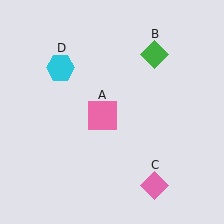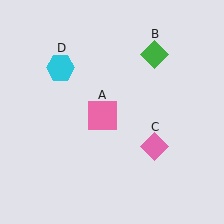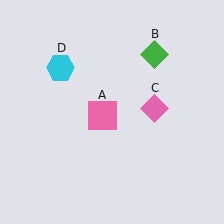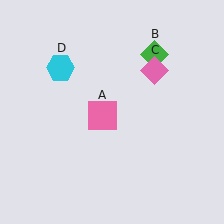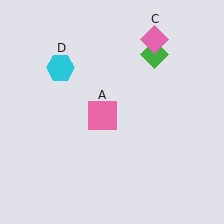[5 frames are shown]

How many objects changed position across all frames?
1 object changed position: pink diamond (object C).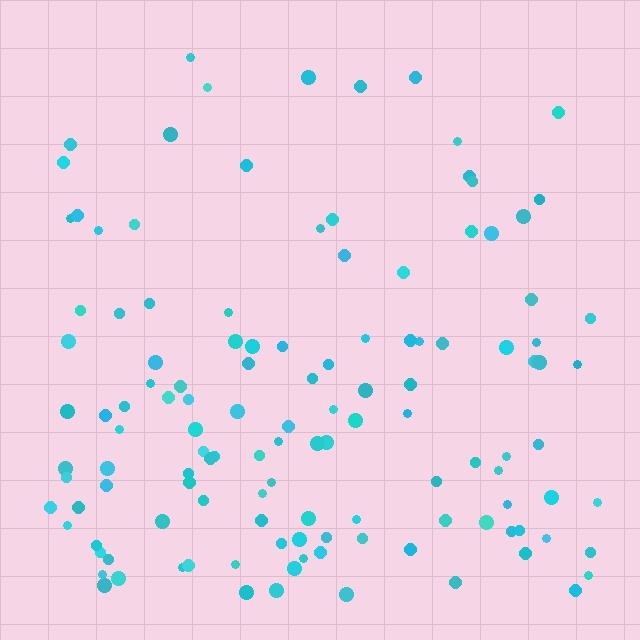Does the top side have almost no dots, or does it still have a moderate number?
Still a moderate number, just noticeably fewer than the bottom.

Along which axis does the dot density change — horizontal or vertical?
Vertical.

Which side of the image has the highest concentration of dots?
The bottom.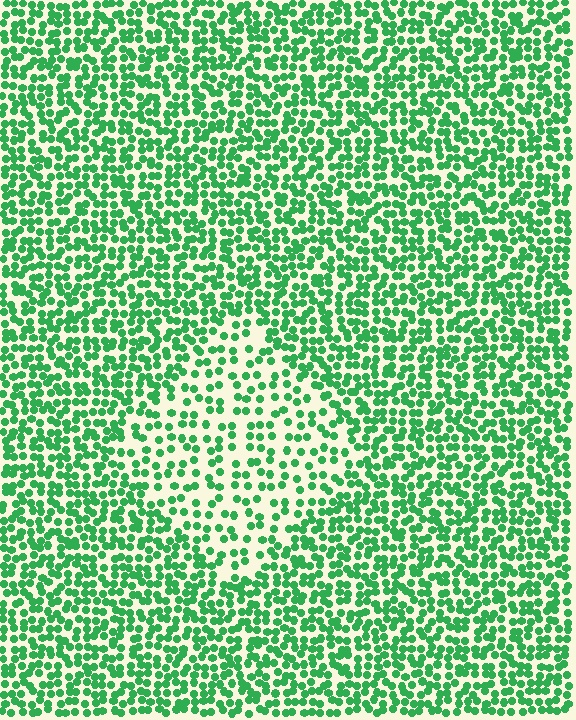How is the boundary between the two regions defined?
The boundary is defined by a change in element density (approximately 2.0x ratio). All elements are the same color, size, and shape.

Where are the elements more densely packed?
The elements are more densely packed outside the diamond boundary.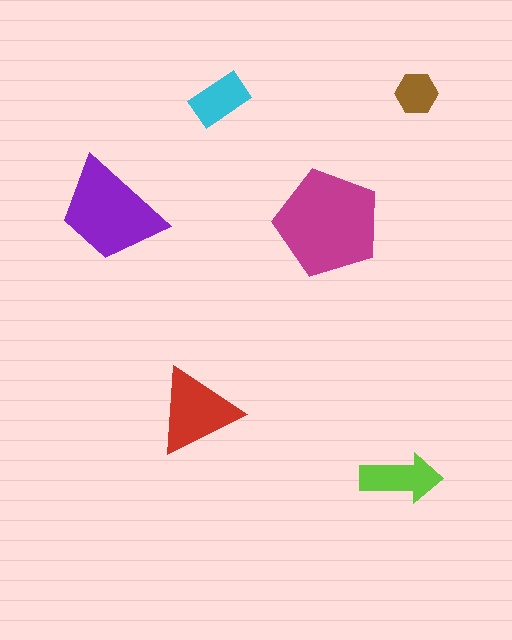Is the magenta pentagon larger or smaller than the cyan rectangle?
Larger.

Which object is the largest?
The magenta pentagon.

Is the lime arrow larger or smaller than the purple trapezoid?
Smaller.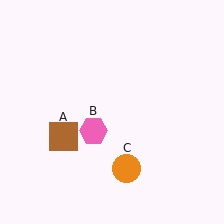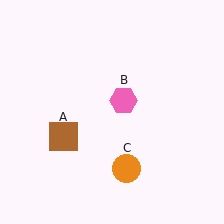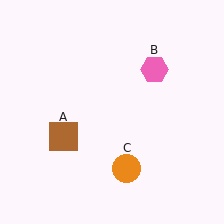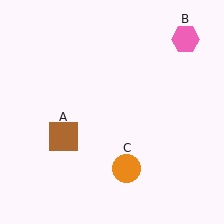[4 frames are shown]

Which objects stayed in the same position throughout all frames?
Brown square (object A) and orange circle (object C) remained stationary.